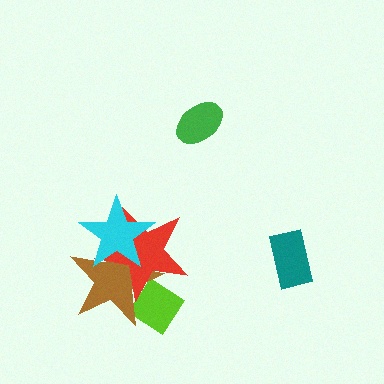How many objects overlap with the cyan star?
2 objects overlap with the cyan star.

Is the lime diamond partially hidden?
Yes, it is partially covered by another shape.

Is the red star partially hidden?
Yes, it is partially covered by another shape.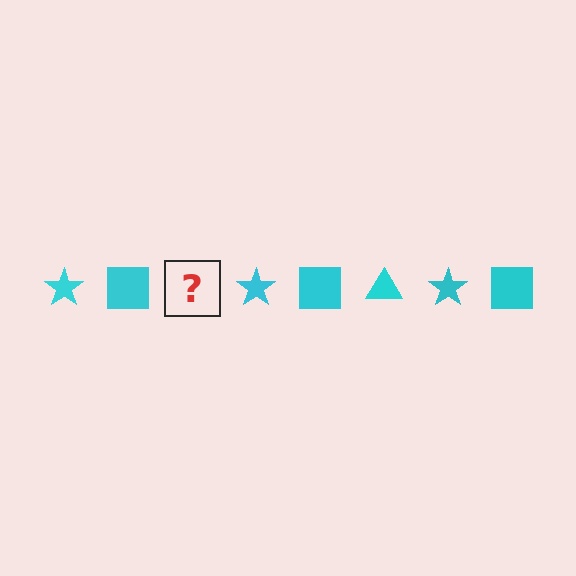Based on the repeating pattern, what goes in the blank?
The blank should be a cyan triangle.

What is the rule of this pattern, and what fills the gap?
The rule is that the pattern cycles through star, square, triangle shapes in cyan. The gap should be filled with a cyan triangle.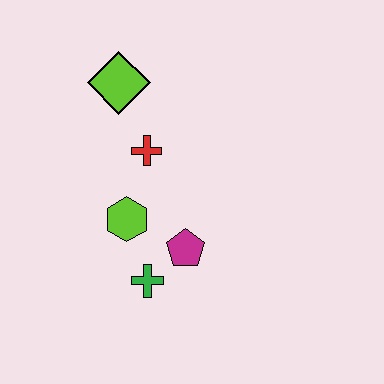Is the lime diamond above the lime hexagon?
Yes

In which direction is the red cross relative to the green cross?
The red cross is above the green cross.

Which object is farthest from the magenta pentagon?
The lime diamond is farthest from the magenta pentagon.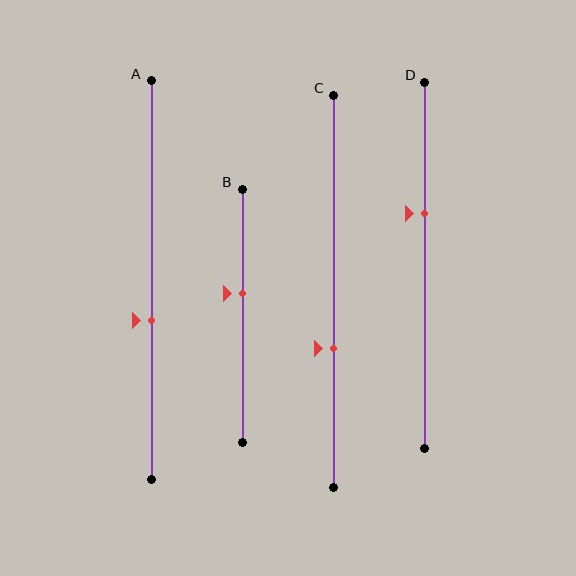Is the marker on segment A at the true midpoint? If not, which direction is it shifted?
No, the marker on segment A is shifted downward by about 10% of the segment length.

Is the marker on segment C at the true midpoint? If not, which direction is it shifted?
No, the marker on segment C is shifted downward by about 15% of the segment length.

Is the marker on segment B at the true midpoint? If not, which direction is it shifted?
No, the marker on segment B is shifted upward by about 9% of the segment length.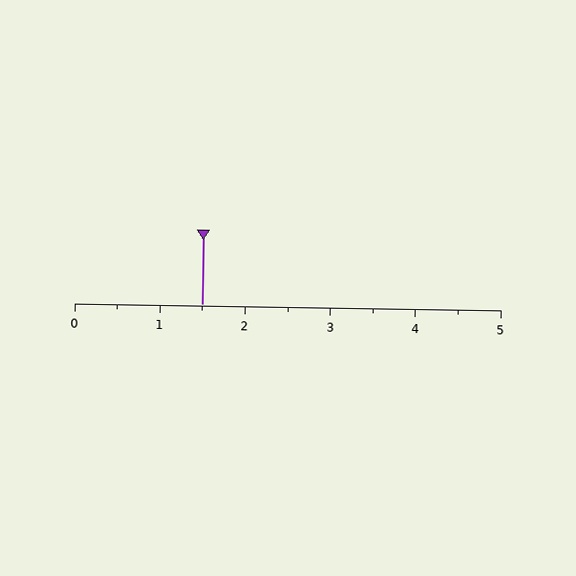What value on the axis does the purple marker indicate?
The marker indicates approximately 1.5.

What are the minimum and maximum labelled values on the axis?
The axis runs from 0 to 5.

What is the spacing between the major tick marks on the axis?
The major ticks are spaced 1 apart.